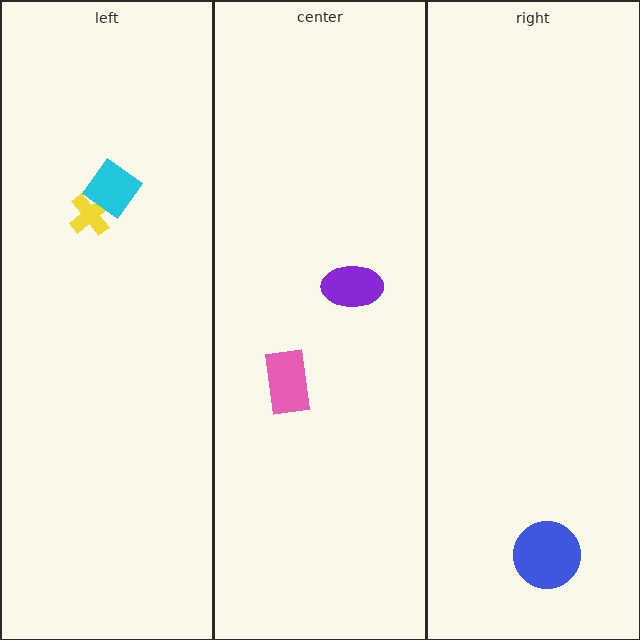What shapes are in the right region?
The blue circle.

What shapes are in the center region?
The purple ellipse, the pink rectangle.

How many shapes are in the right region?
1.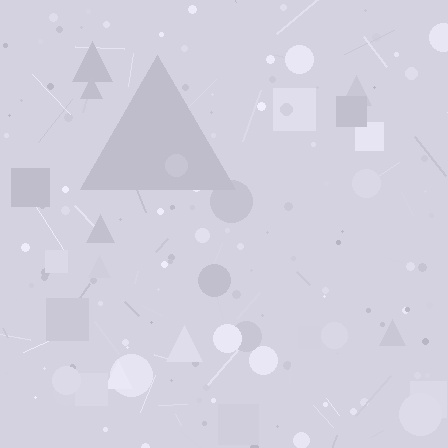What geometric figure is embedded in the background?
A triangle is embedded in the background.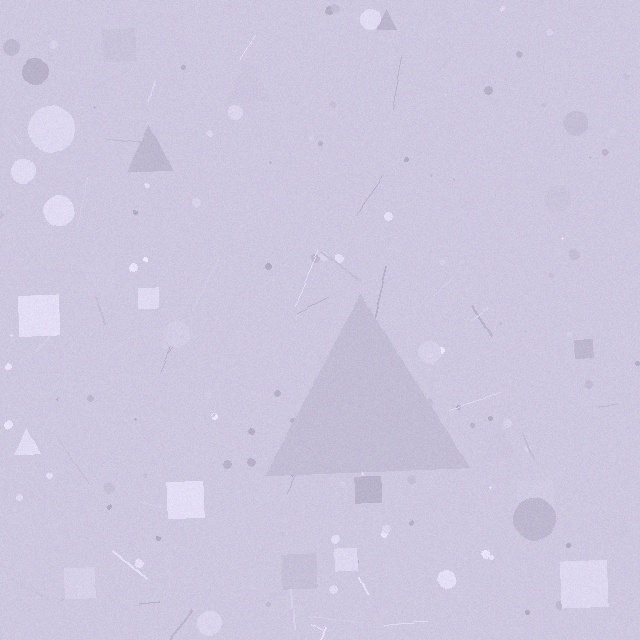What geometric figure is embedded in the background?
A triangle is embedded in the background.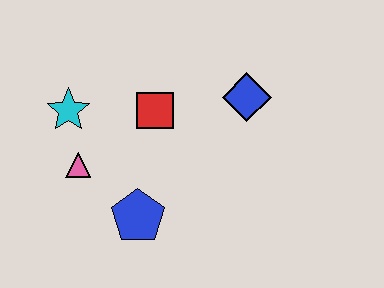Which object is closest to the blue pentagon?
The pink triangle is closest to the blue pentagon.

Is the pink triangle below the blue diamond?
Yes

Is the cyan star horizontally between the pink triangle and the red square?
No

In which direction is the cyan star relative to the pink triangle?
The cyan star is above the pink triangle.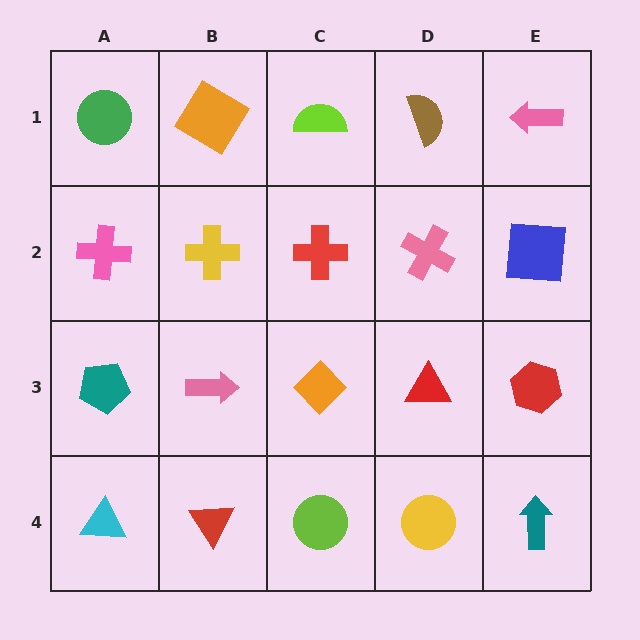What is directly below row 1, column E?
A blue square.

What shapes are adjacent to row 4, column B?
A pink arrow (row 3, column B), a cyan triangle (row 4, column A), a lime circle (row 4, column C).